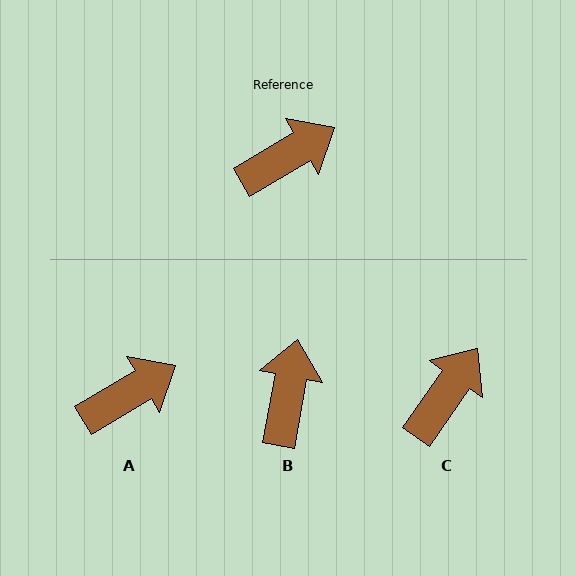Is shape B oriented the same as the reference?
No, it is off by about 49 degrees.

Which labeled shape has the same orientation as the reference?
A.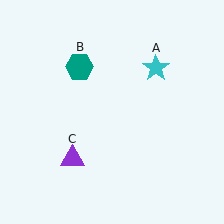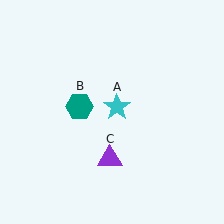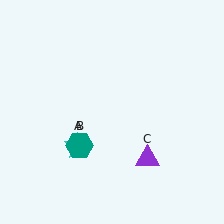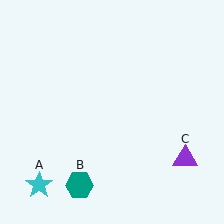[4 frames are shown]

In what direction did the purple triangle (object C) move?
The purple triangle (object C) moved right.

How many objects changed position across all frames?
3 objects changed position: cyan star (object A), teal hexagon (object B), purple triangle (object C).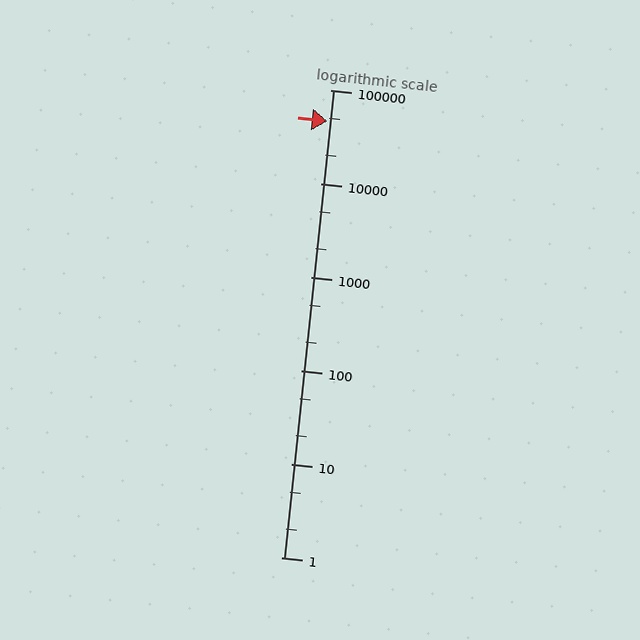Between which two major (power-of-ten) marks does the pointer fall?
The pointer is between 10000 and 100000.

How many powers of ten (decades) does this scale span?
The scale spans 5 decades, from 1 to 100000.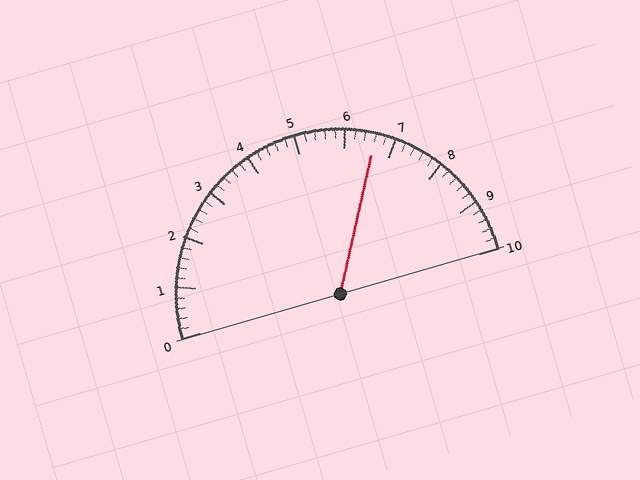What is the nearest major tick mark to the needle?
The nearest major tick mark is 7.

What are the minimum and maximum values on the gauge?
The gauge ranges from 0 to 10.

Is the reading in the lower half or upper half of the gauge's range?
The reading is in the upper half of the range (0 to 10).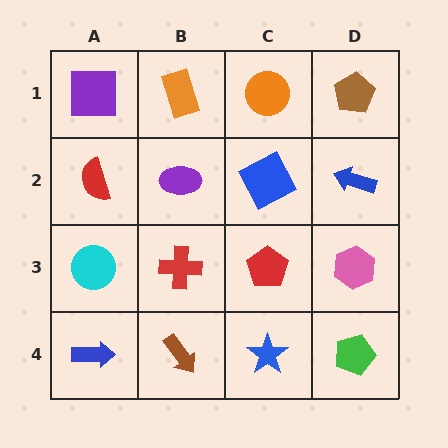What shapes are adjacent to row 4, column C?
A red pentagon (row 3, column C), a brown arrow (row 4, column B), a green pentagon (row 4, column D).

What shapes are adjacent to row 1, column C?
A blue square (row 2, column C), an orange rectangle (row 1, column B), a brown pentagon (row 1, column D).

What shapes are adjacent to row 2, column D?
A brown pentagon (row 1, column D), a pink hexagon (row 3, column D), a blue square (row 2, column C).